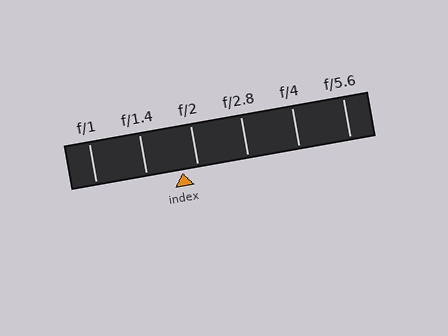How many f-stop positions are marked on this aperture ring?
There are 6 f-stop positions marked.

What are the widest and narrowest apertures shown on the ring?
The widest aperture shown is f/1 and the narrowest is f/5.6.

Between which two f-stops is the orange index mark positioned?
The index mark is between f/1.4 and f/2.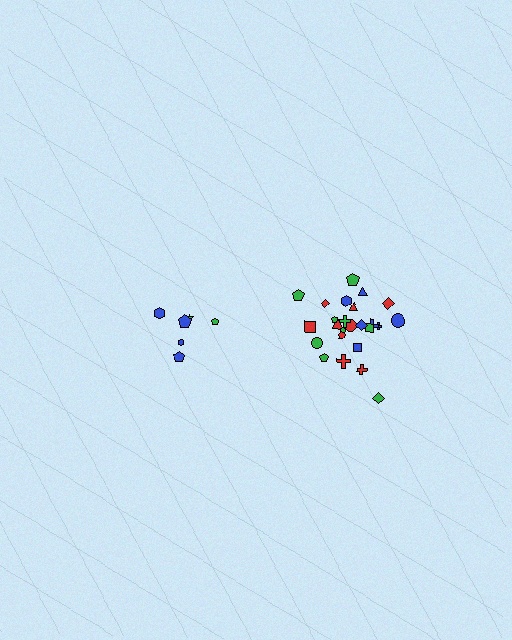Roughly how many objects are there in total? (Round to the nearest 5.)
Roughly 30 objects in total.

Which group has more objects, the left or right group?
The right group.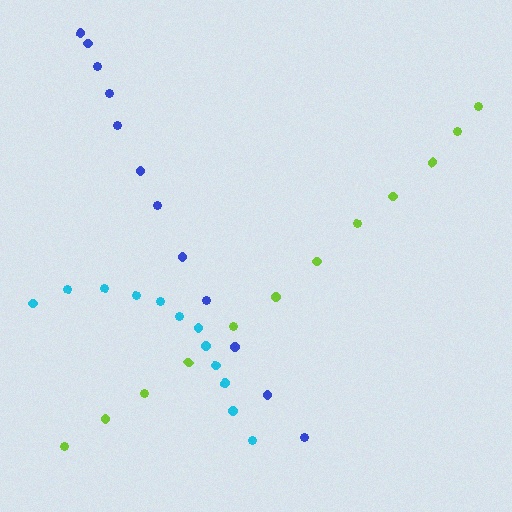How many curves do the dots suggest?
There are 3 distinct paths.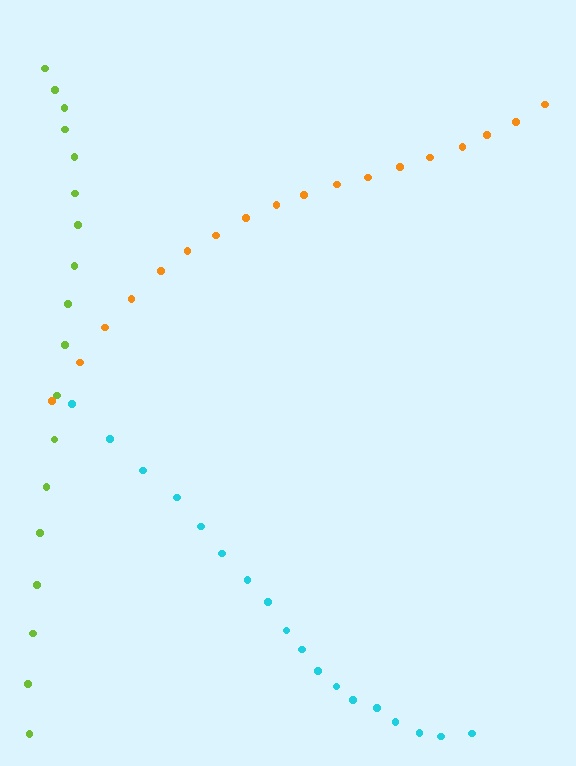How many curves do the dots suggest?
There are 3 distinct paths.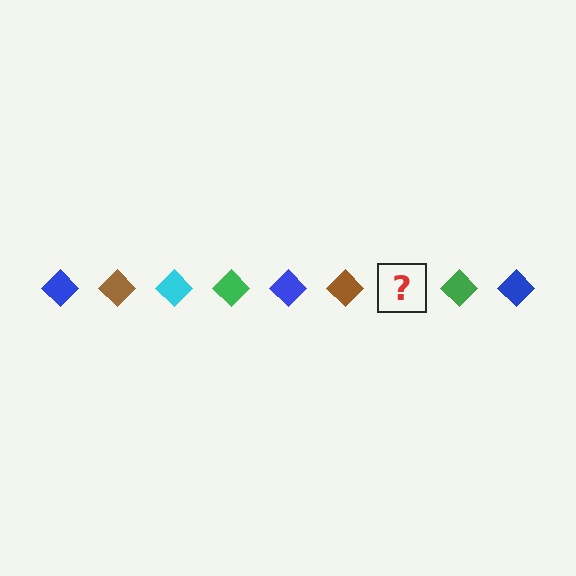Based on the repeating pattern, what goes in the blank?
The blank should be a cyan diamond.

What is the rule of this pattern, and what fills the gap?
The rule is that the pattern cycles through blue, brown, cyan, green diamonds. The gap should be filled with a cyan diamond.